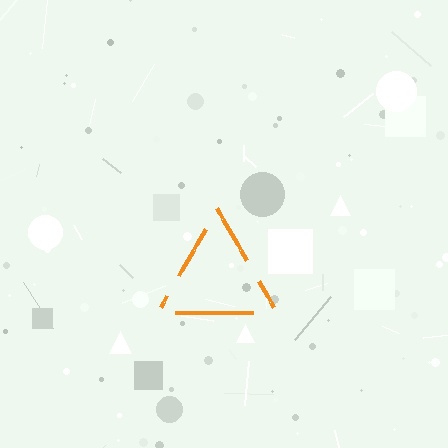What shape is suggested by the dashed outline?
The dashed outline suggests a triangle.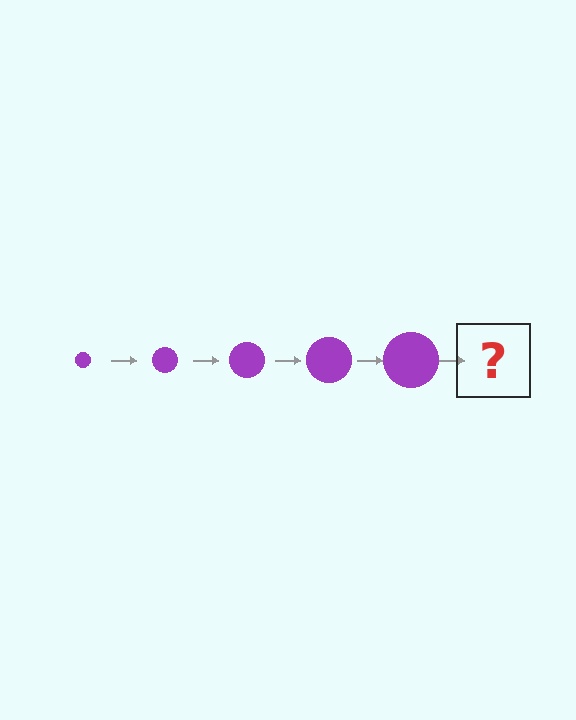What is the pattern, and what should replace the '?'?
The pattern is that the circle gets progressively larger each step. The '?' should be a purple circle, larger than the previous one.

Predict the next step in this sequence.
The next step is a purple circle, larger than the previous one.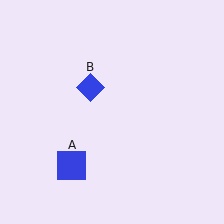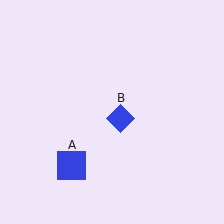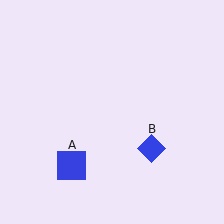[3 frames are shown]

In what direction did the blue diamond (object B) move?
The blue diamond (object B) moved down and to the right.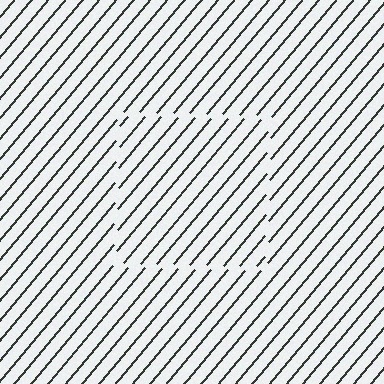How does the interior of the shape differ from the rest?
The interior of the shape contains the same grating, shifted by half a period — the contour is defined by the phase discontinuity where line-ends from the inner and outer gratings abut.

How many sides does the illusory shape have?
4 sides — the line-ends trace a square.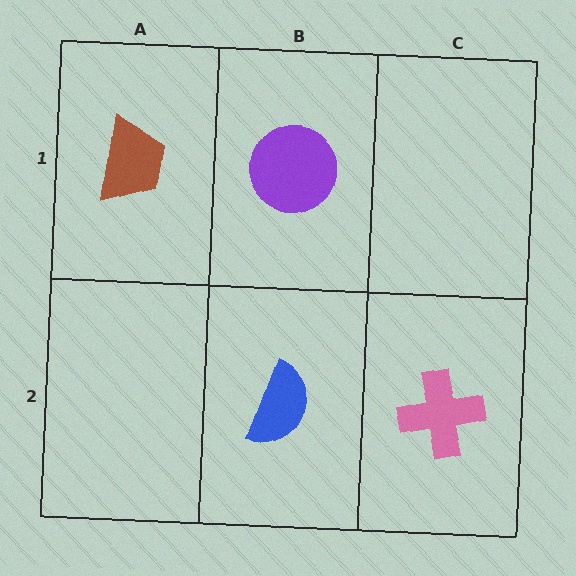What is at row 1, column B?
A purple circle.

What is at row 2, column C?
A pink cross.